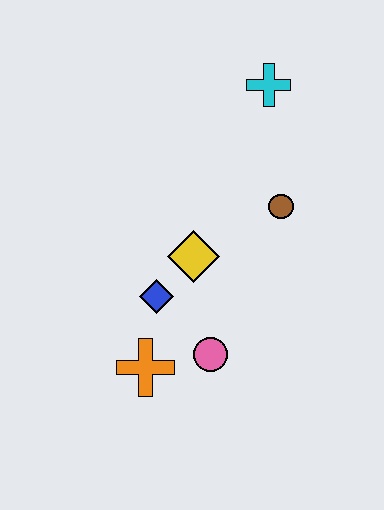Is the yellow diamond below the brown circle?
Yes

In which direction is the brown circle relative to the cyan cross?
The brown circle is below the cyan cross.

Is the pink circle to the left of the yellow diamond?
No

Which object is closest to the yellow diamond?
The blue diamond is closest to the yellow diamond.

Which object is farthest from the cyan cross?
The orange cross is farthest from the cyan cross.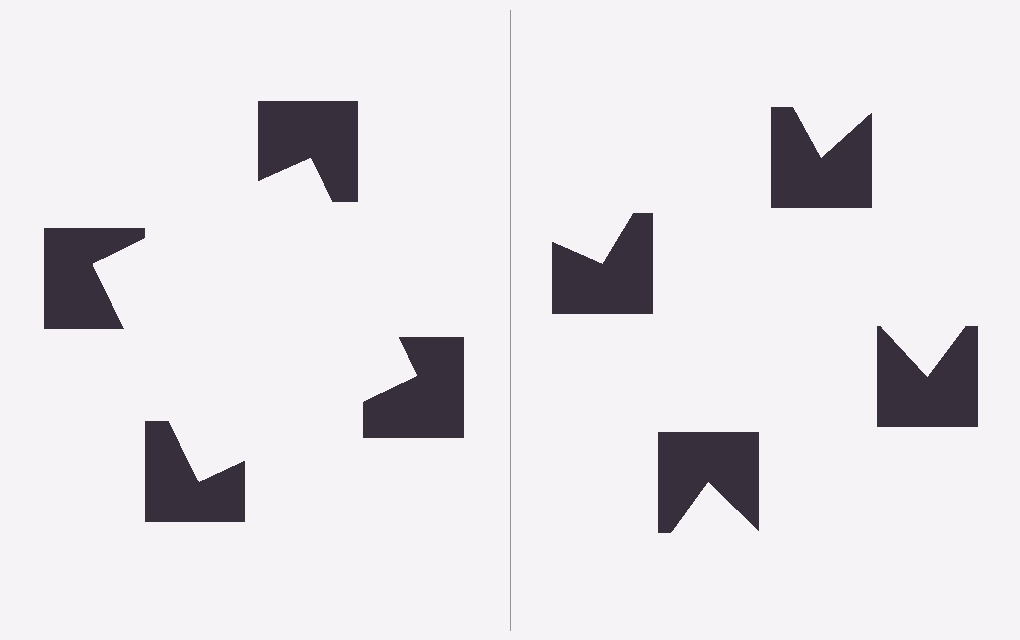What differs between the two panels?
The notched squares are positioned identically on both sides; only the wedge orientations differ. On the left they align to a square; on the right they are misaligned.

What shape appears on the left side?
An illusory square.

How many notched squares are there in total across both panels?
8 — 4 on each side.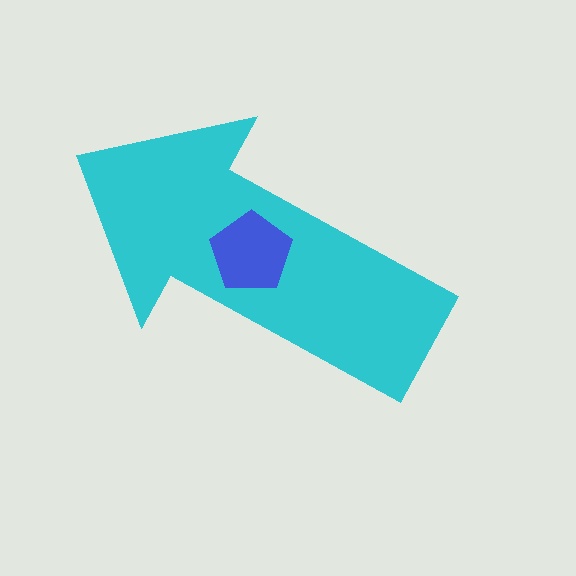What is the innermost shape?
The blue pentagon.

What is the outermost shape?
The cyan arrow.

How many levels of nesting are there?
2.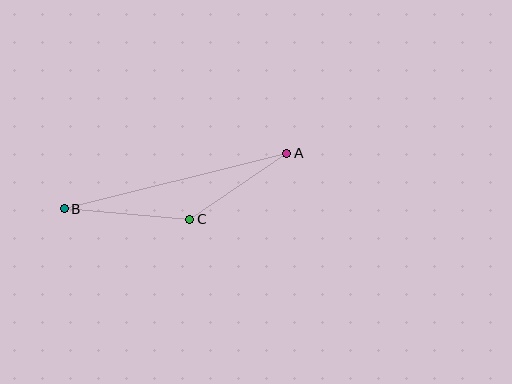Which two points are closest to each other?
Points A and C are closest to each other.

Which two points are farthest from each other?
Points A and B are farthest from each other.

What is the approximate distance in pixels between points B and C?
The distance between B and C is approximately 126 pixels.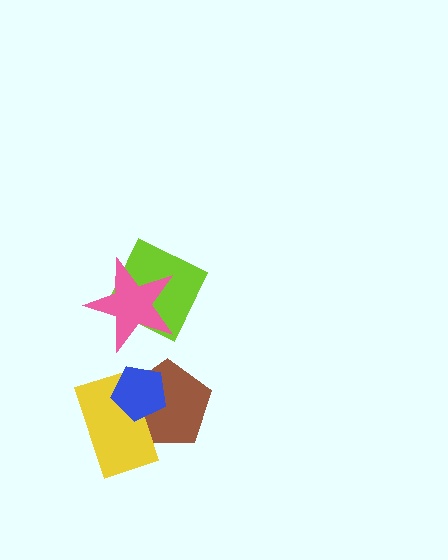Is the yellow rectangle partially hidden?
Yes, it is partially covered by another shape.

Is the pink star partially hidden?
No, no other shape covers it.